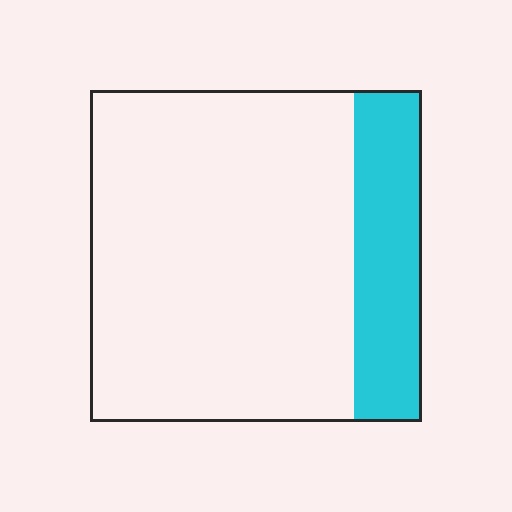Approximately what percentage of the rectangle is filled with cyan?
Approximately 20%.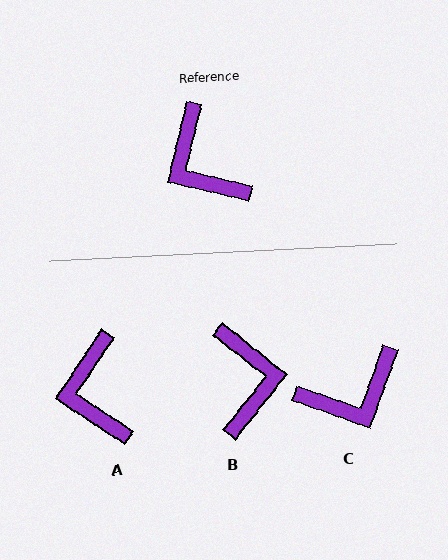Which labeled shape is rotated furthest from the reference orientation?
B, about 155 degrees away.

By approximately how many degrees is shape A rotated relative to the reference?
Approximately 20 degrees clockwise.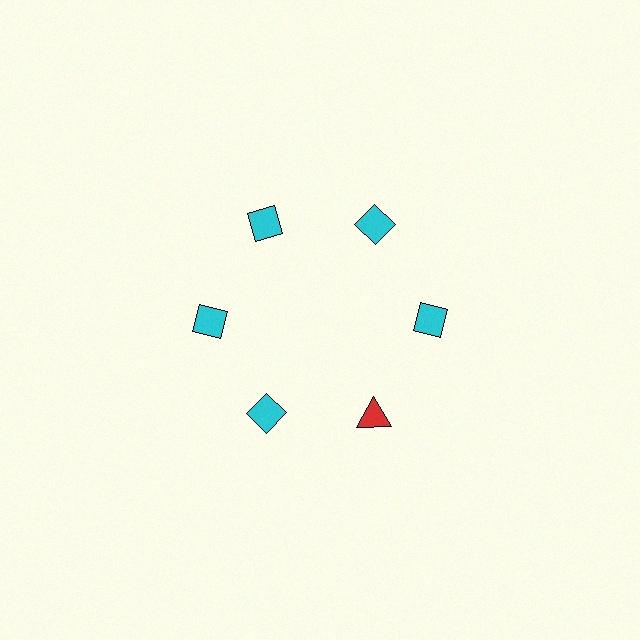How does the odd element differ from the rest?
It differs in both color (red instead of cyan) and shape (triangle instead of diamond).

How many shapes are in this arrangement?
There are 6 shapes arranged in a ring pattern.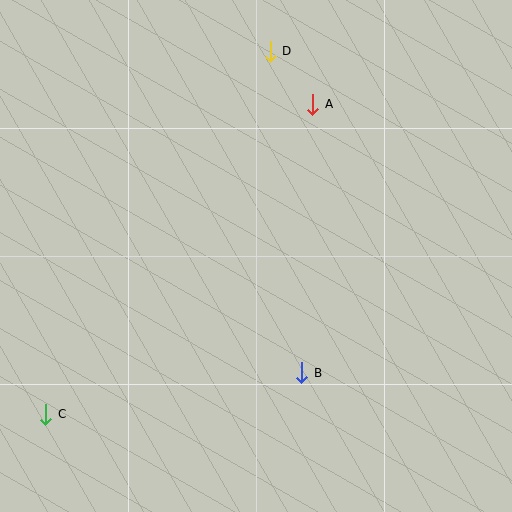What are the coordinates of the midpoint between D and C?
The midpoint between D and C is at (158, 233).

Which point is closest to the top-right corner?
Point A is closest to the top-right corner.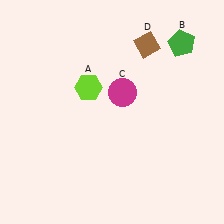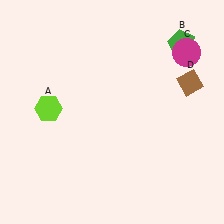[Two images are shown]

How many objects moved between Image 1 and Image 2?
3 objects moved between the two images.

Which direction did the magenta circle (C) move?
The magenta circle (C) moved right.